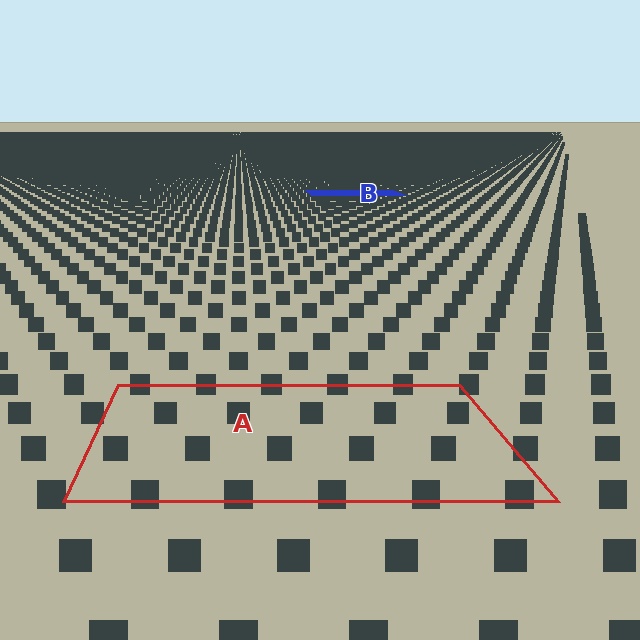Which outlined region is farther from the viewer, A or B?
Region B is farther from the viewer — the texture elements inside it appear smaller and more densely packed.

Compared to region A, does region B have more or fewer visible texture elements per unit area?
Region B has more texture elements per unit area — they are packed more densely because it is farther away.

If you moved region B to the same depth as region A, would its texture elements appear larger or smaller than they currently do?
They would appear larger. At a closer depth, the same texture elements are projected at a bigger on-screen size.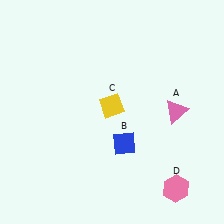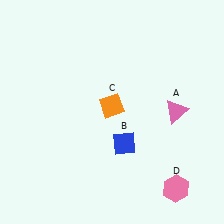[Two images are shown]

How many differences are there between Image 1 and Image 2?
There is 1 difference between the two images.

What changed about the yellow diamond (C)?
In Image 1, C is yellow. In Image 2, it changed to orange.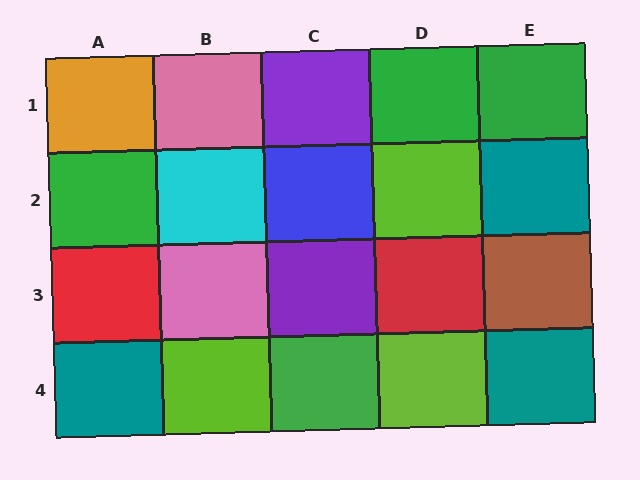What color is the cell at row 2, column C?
Blue.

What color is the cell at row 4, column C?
Green.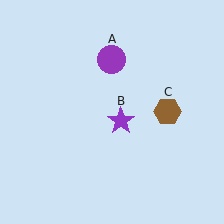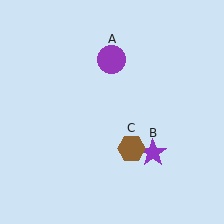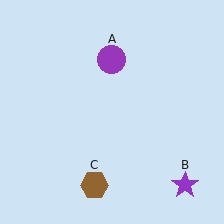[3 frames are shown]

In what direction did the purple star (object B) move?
The purple star (object B) moved down and to the right.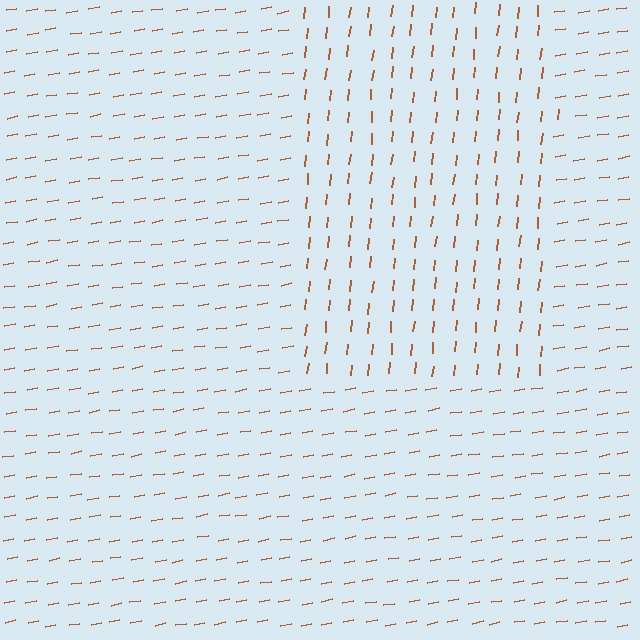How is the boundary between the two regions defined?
The boundary is defined purely by a change in line orientation (approximately 74 degrees difference). All lines are the same color and thickness.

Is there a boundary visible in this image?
Yes, there is a texture boundary formed by a change in line orientation.